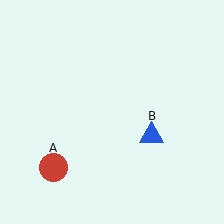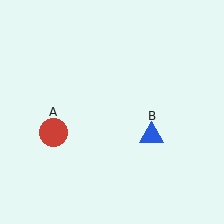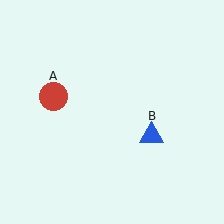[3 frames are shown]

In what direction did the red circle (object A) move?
The red circle (object A) moved up.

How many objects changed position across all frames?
1 object changed position: red circle (object A).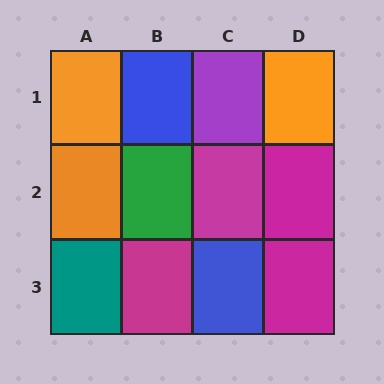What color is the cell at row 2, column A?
Orange.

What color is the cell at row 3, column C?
Blue.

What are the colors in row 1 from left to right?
Orange, blue, purple, orange.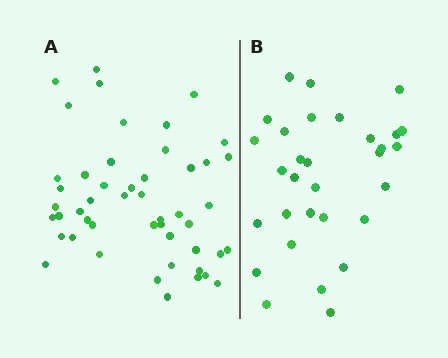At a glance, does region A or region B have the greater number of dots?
Region A (the left region) has more dots.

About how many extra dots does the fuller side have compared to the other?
Region A has approximately 20 more dots than region B.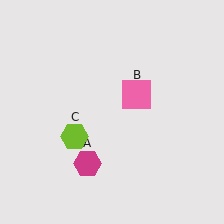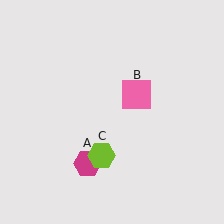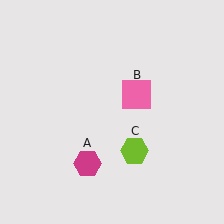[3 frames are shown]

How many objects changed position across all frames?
1 object changed position: lime hexagon (object C).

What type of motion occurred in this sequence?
The lime hexagon (object C) rotated counterclockwise around the center of the scene.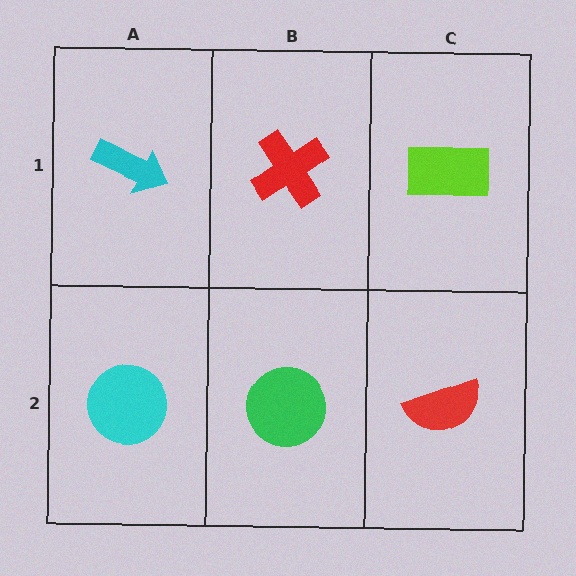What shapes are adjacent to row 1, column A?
A cyan circle (row 2, column A), a red cross (row 1, column B).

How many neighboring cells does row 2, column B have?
3.